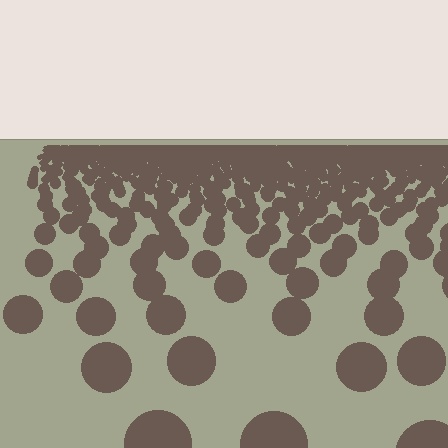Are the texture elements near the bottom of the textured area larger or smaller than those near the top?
Larger. Near the bottom, elements are closer to the viewer and appear at a bigger on-screen size.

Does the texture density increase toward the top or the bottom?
Density increases toward the top.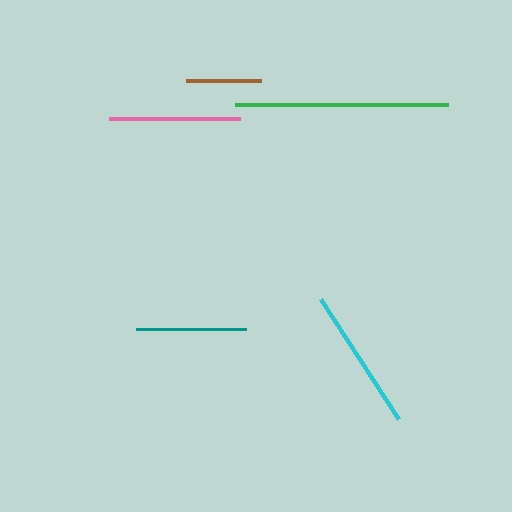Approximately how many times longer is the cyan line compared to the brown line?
The cyan line is approximately 1.9 times the length of the brown line.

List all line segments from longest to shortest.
From longest to shortest: green, cyan, pink, teal, brown.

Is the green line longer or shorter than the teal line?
The green line is longer than the teal line.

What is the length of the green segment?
The green segment is approximately 214 pixels long.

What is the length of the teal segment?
The teal segment is approximately 110 pixels long.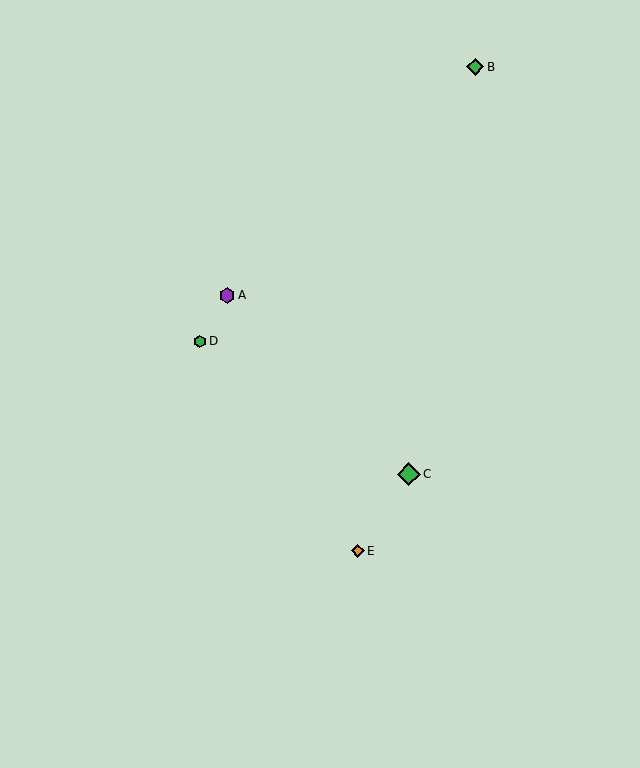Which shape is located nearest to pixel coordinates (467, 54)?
The green diamond (labeled B) at (475, 67) is nearest to that location.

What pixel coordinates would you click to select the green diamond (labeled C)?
Click at (408, 474) to select the green diamond C.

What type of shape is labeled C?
Shape C is a green diamond.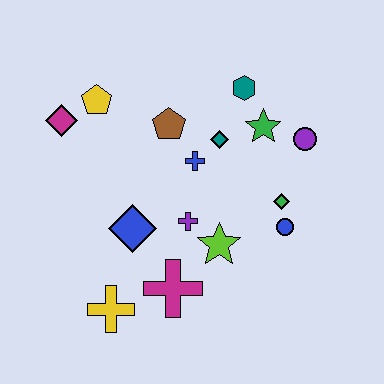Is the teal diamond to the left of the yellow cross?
No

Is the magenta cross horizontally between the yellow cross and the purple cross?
Yes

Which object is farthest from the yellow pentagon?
The blue circle is farthest from the yellow pentagon.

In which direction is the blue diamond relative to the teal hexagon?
The blue diamond is below the teal hexagon.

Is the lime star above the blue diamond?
No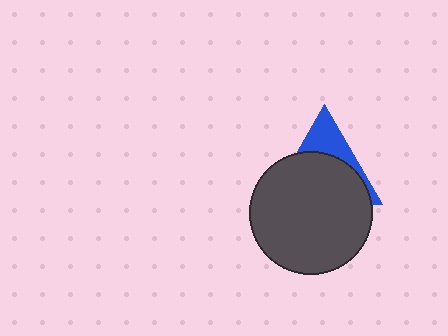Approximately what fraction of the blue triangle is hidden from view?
Roughly 69% of the blue triangle is hidden behind the dark gray circle.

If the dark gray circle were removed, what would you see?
You would see the complete blue triangle.